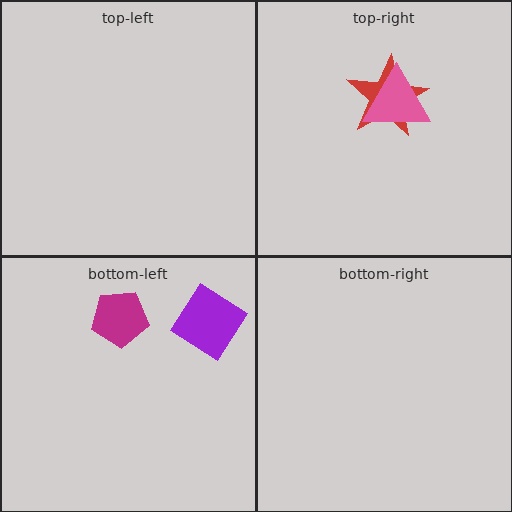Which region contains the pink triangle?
The top-right region.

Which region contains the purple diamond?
The bottom-left region.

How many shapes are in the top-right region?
2.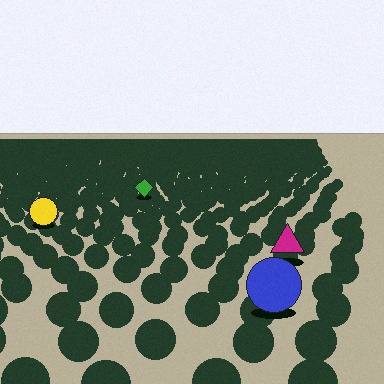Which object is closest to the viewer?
The blue circle is closest. The texture marks near it are larger and more spread out.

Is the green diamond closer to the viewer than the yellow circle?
No. The yellow circle is closer — you can tell from the texture gradient: the ground texture is coarser near it.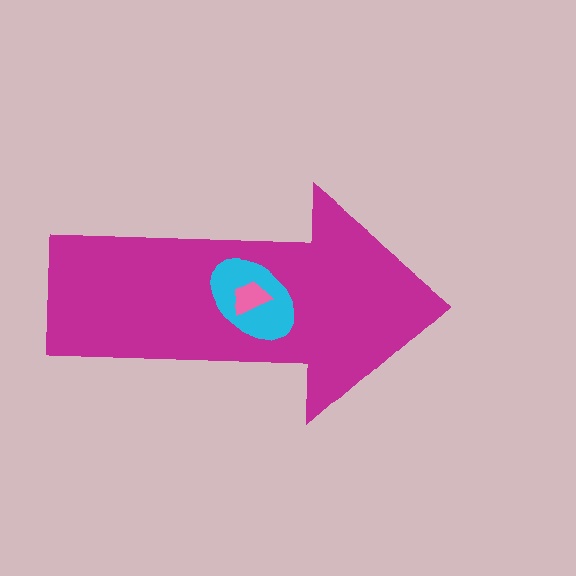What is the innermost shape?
The pink trapezoid.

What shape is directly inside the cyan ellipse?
The pink trapezoid.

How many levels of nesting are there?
3.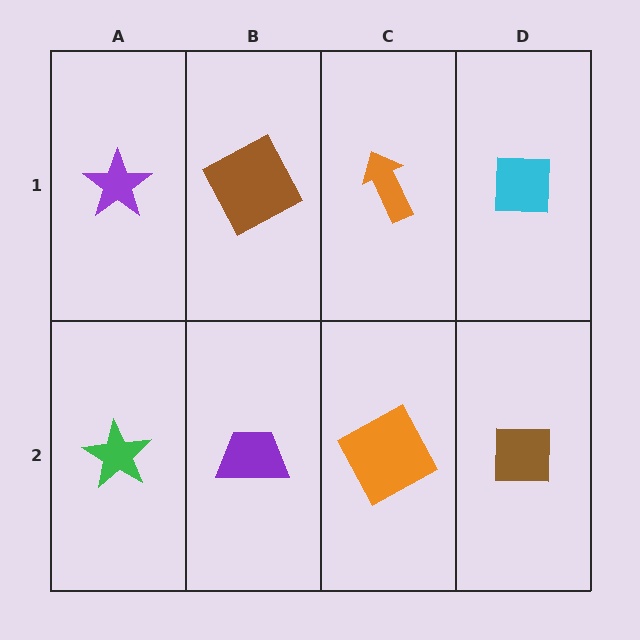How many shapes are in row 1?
4 shapes.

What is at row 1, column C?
An orange arrow.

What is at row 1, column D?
A cyan square.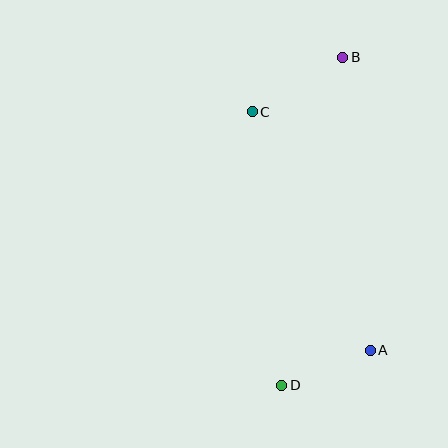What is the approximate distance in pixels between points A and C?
The distance between A and C is approximately 266 pixels.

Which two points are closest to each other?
Points A and D are closest to each other.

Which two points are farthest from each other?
Points B and D are farthest from each other.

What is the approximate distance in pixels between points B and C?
The distance between B and C is approximately 106 pixels.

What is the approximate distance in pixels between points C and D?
The distance between C and D is approximately 275 pixels.